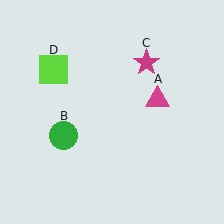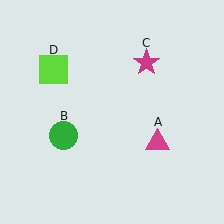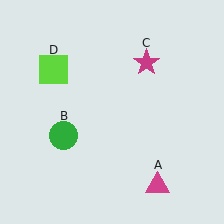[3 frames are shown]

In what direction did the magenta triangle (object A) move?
The magenta triangle (object A) moved down.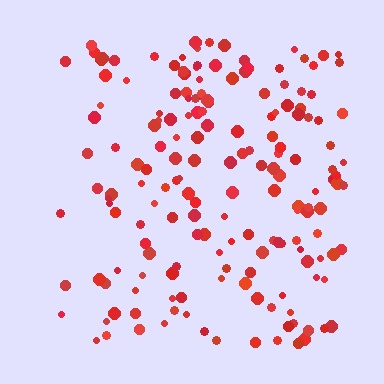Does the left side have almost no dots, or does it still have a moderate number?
Still a moderate number, just noticeably fewer than the right.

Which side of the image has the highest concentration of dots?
The right.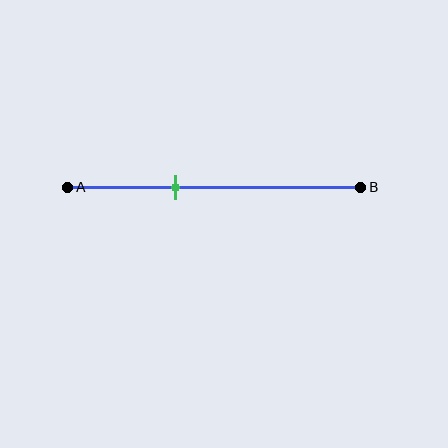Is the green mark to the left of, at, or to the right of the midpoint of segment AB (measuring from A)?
The green mark is to the left of the midpoint of segment AB.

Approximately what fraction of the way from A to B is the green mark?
The green mark is approximately 35% of the way from A to B.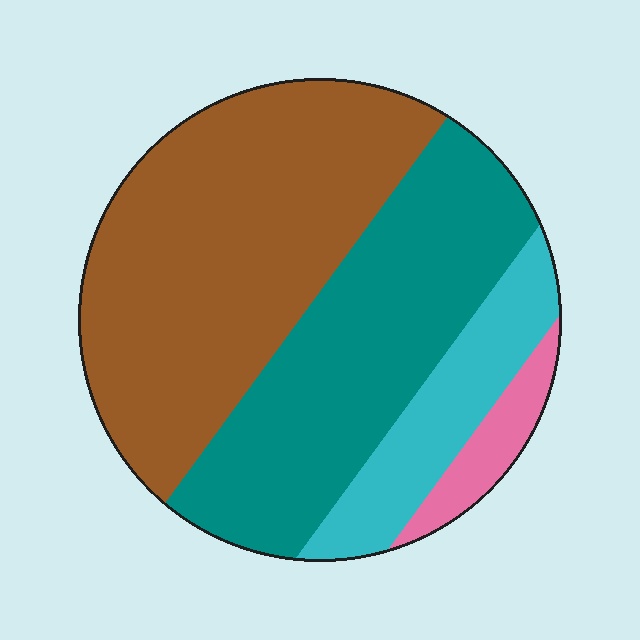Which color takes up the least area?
Pink, at roughly 5%.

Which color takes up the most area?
Brown, at roughly 45%.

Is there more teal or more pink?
Teal.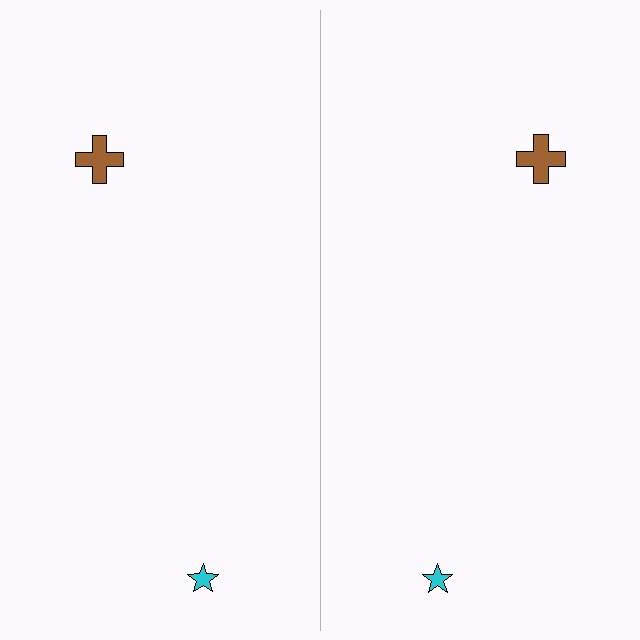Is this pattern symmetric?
Yes, this pattern has bilateral (reflection) symmetry.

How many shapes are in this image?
There are 4 shapes in this image.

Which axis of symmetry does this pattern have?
The pattern has a vertical axis of symmetry running through the center of the image.